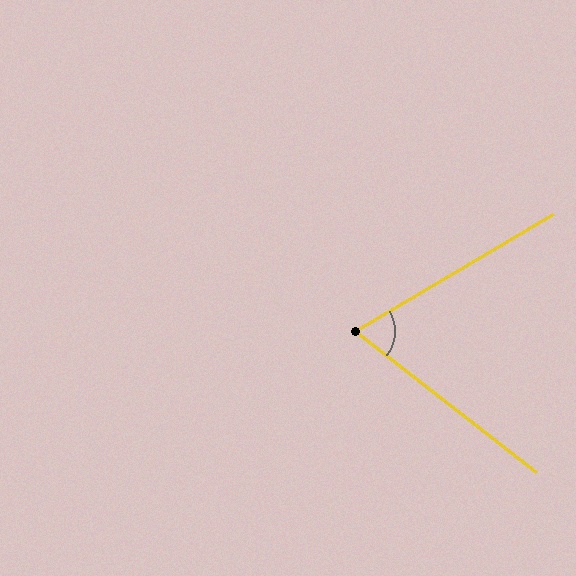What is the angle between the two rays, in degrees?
Approximately 68 degrees.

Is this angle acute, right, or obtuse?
It is acute.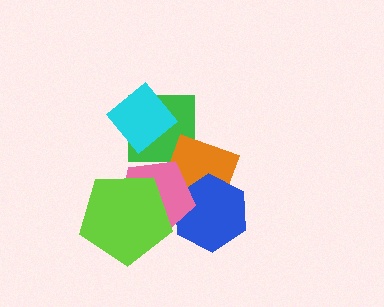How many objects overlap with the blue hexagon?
2 objects overlap with the blue hexagon.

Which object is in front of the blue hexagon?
The pink pentagon is in front of the blue hexagon.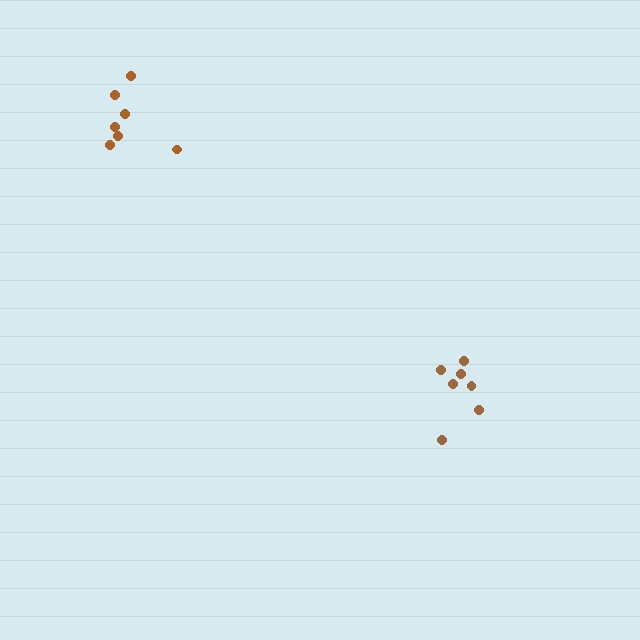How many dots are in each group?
Group 1: 7 dots, Group 2: 7 dots (14 total).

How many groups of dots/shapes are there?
There are 2 groups.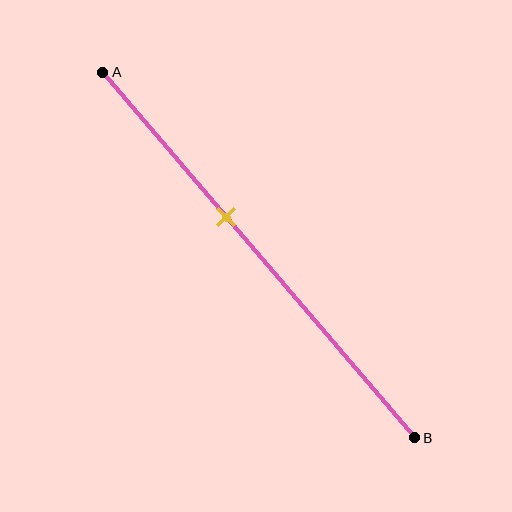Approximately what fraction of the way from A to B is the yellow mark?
The yellow mark is approximately 40% of the way from A to B.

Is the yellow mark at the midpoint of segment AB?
No, the mark is at about 40% from A, not at the 50% midpoint.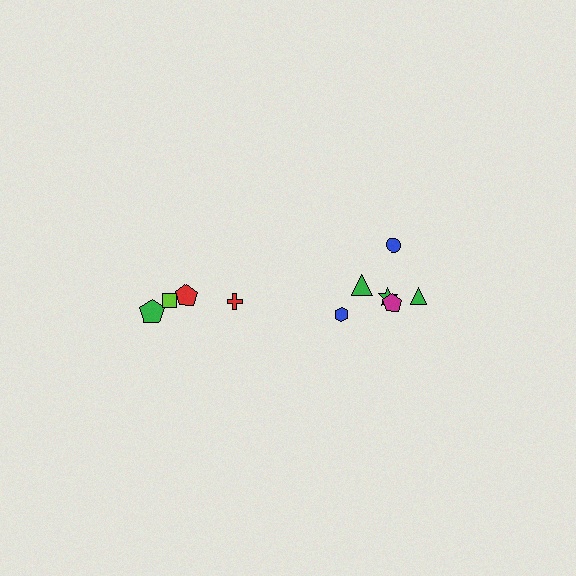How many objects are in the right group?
There are 6 objects.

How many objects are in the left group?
There are 4 objects.